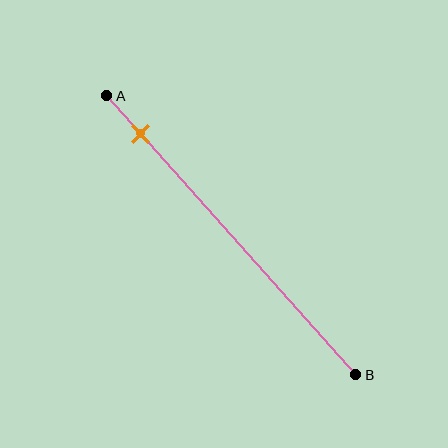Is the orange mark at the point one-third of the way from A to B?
No, the mark is at about 15% from A, not at the 33% one-third point.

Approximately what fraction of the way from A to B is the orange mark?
The orange mark is approximately 15% of the way from A to B.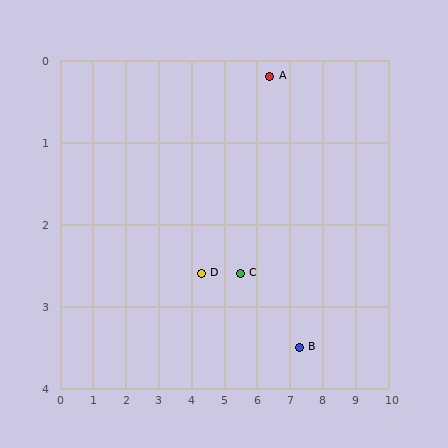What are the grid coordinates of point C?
Point C is at approximately (5.5, 2.6).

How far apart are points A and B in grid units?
Points A and B are about 3.4 grid units apart.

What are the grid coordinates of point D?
Point D is at approximately (4.3, 2.6).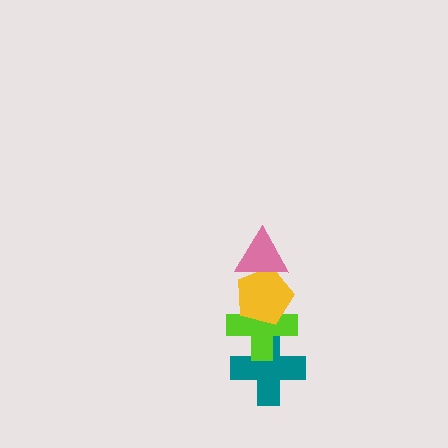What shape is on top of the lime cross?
The yellow pentagon is on top of the lime cross.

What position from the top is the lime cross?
The lime cross is 3rd from the top.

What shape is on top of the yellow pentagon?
The pink triangle is on top of the yellow pentagon.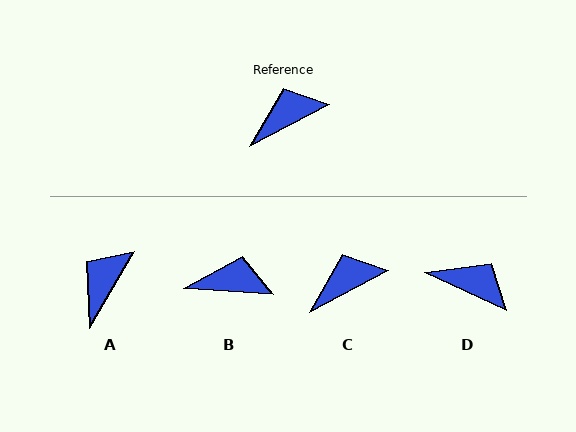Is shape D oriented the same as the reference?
No, it is off by about 53 degrees.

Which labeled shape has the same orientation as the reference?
C.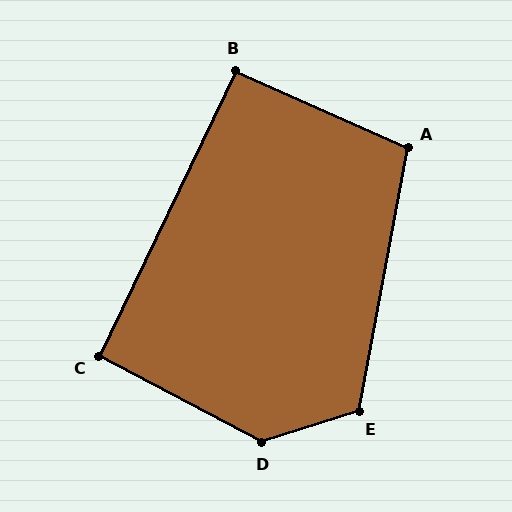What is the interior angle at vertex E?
Approximately 118 degrees (obtuse).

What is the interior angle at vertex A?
Approximately 104 degrees (obtuse).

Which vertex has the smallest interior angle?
B, at approximately 91 degrees.